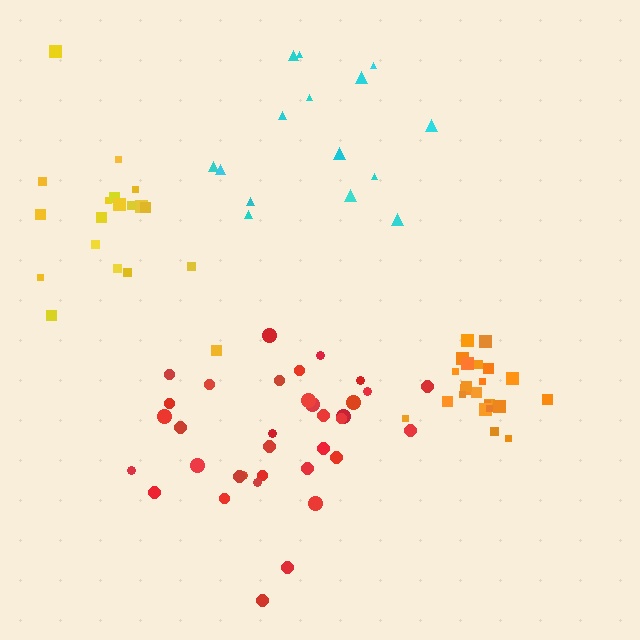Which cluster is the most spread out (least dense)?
Cyan.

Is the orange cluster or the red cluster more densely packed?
Orange.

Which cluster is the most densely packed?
Orange.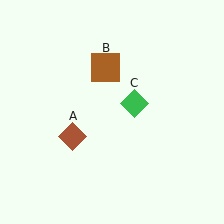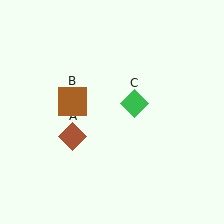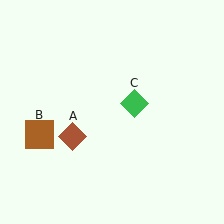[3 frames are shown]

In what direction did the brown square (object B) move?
The brown square (object B) moved down and to the left.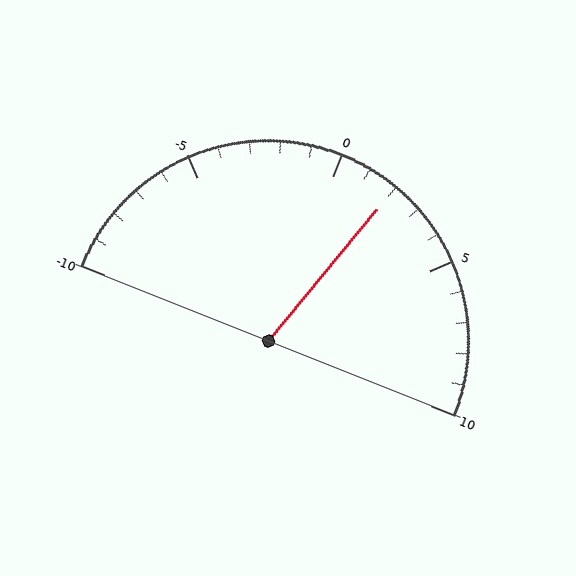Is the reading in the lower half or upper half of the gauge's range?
The reading is in the upper half of the range (-10 to 10).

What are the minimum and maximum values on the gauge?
The gauge ranges from -10 to 10.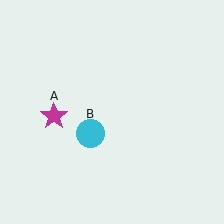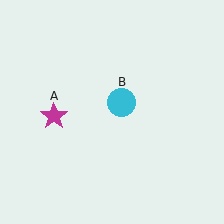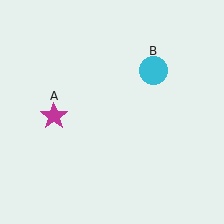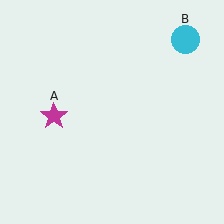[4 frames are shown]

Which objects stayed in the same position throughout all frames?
Magenta star (object A) remained stationary.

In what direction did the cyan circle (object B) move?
The cyan circle (object B) moved up and to the right.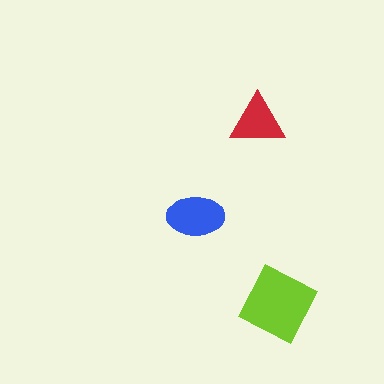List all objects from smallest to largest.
The red triangle, the blue ellipse, the lime diamond.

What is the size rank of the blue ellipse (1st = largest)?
2nd.